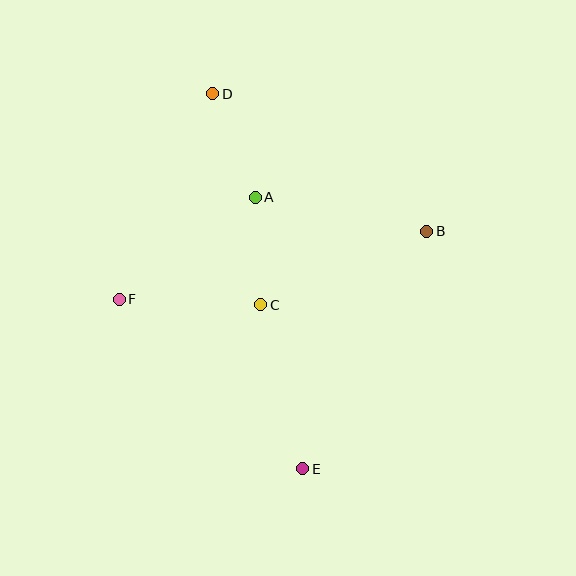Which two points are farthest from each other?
Points D and E are farthest from each other.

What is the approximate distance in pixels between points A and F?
The distance between A and F is approximately 170 pixels.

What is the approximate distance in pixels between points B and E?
The distance between B and E is approximately 268 pixels.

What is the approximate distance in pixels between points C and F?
The distance between C and F is approximately 141 pixels.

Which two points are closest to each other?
Points A and C are closest to each other.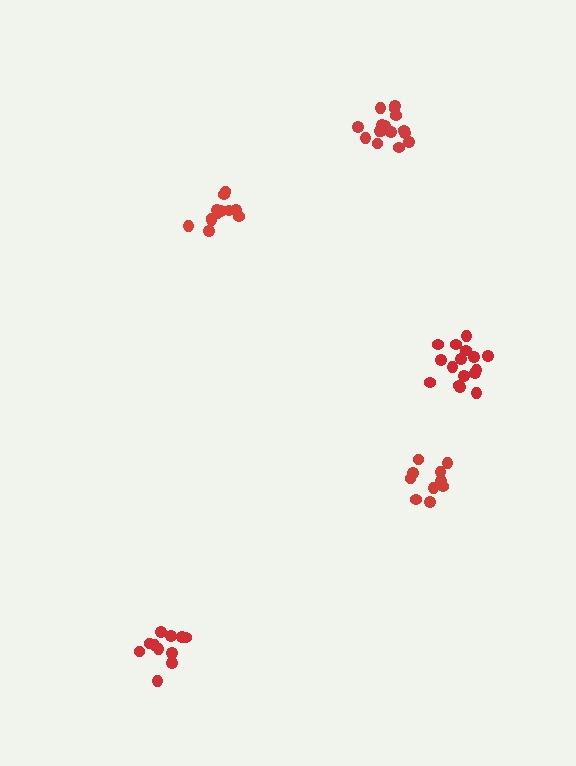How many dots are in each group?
Group 1: 10 dots, Group 2: 16 dots, Group 3: 11 dots, Group 4: 12 dots, Group 5: 16 dots (65 total).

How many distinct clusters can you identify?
There are 5 distinct clusters.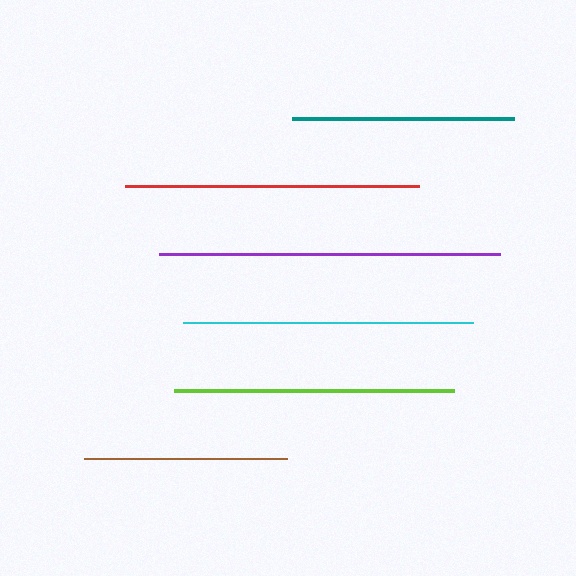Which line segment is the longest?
The purple line is the longest at approximately 340 pixels.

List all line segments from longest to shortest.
From longest to shortest: purple, red, cyan, lime, teal, brown.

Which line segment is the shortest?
The brown line is the shortest at approximately 203 pixels.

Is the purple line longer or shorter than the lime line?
The purple line is longer than the lime line.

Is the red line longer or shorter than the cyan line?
The red line is longer than the cyan line.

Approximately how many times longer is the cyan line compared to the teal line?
The cyan line is approximately 1.3 times the length of the teal line.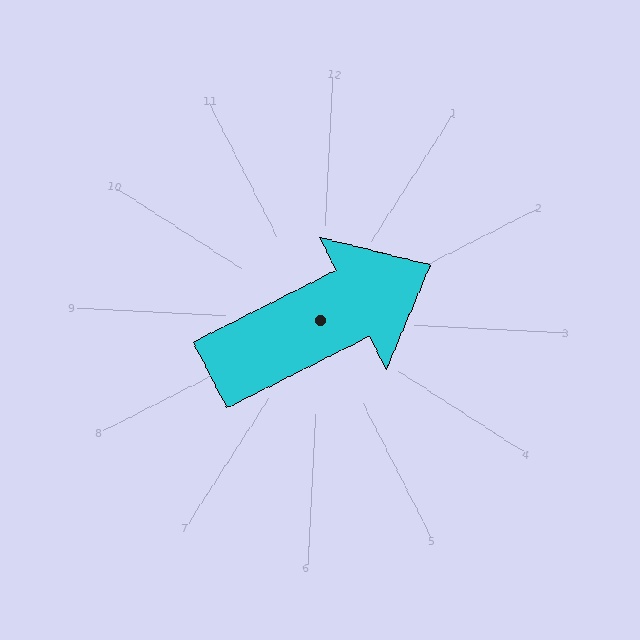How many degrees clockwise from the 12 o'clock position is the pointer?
Approximately 60 degrees.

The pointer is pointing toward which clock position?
Roughly 2 o'clock.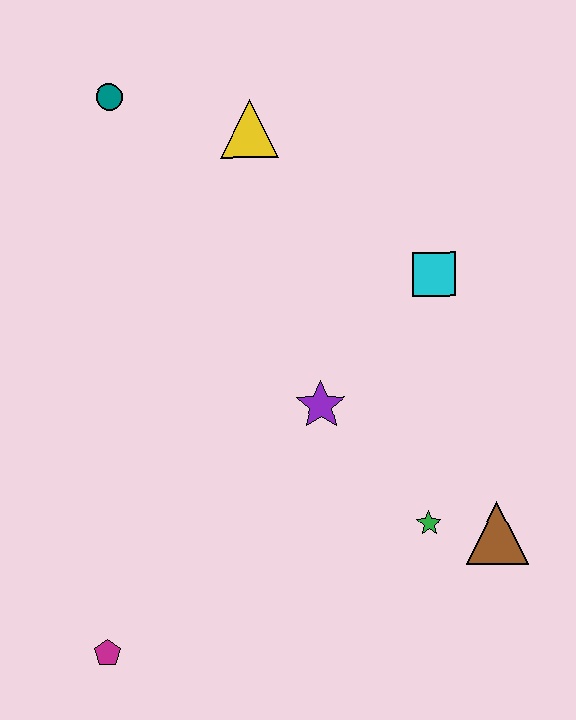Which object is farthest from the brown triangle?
The teal circle is farthest from the brown triangle.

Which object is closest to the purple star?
The green star is closest to the purple star.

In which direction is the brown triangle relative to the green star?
The brown triangle is to the right of the green star.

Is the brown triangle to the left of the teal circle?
No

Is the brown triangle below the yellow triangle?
Yes